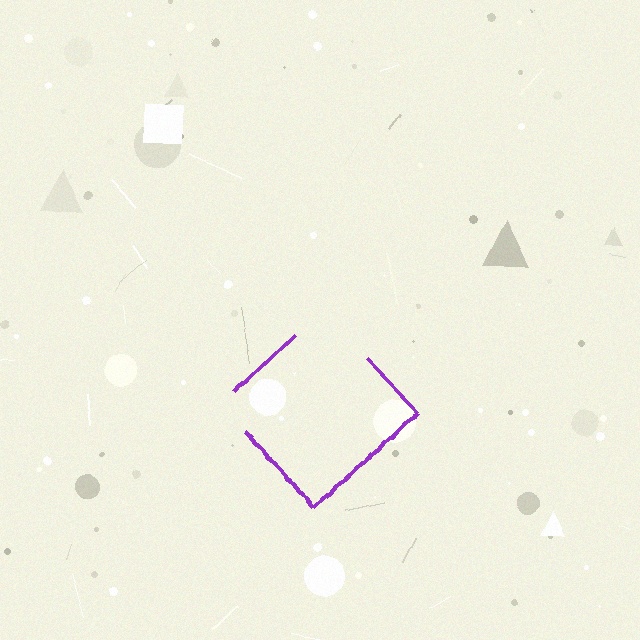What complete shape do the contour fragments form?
The contour fragments form a diamond.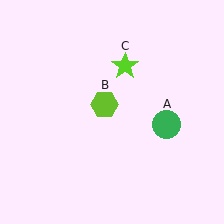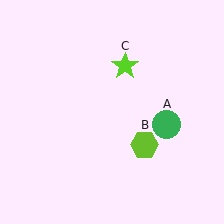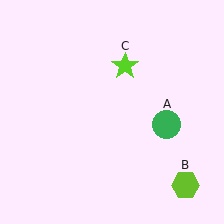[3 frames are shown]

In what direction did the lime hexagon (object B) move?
The lime hexagon (object B) moved down and to the right.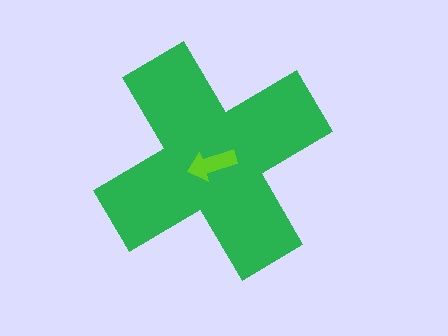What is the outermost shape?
The green cross.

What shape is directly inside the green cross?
The lime arrow.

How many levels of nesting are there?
2.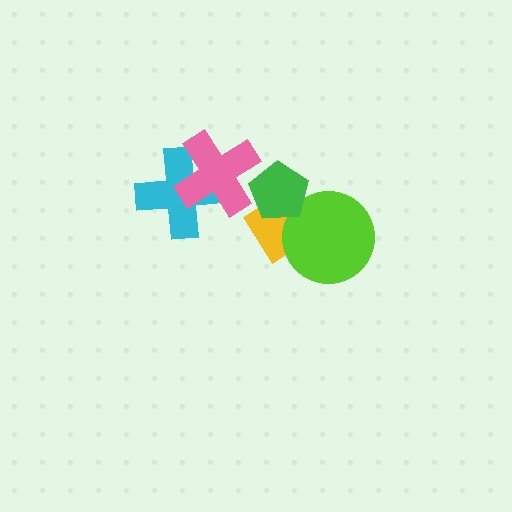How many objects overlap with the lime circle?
2 objects overlap with the lime circle.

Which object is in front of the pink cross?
The green pentagon is in front of the pink cross.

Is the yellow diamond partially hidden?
Yes, it is partially covered by another shape.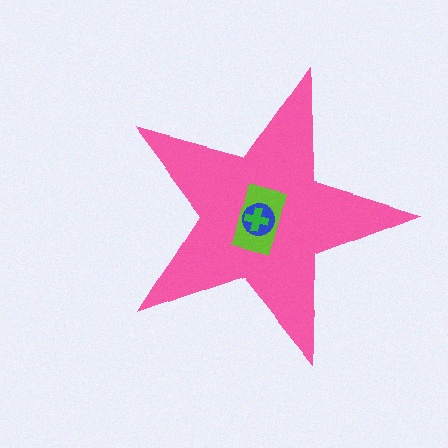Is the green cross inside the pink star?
Yes.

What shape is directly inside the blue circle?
The green cross.